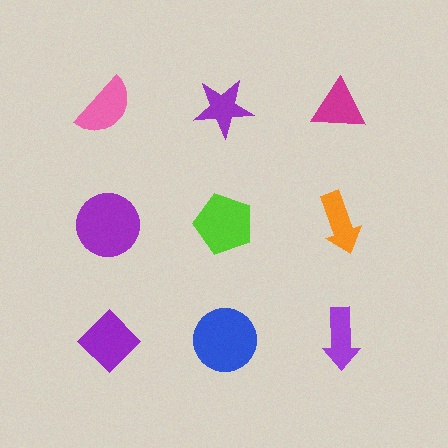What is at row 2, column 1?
A purple circle.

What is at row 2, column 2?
A lime pentagon.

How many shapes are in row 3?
3 shapes.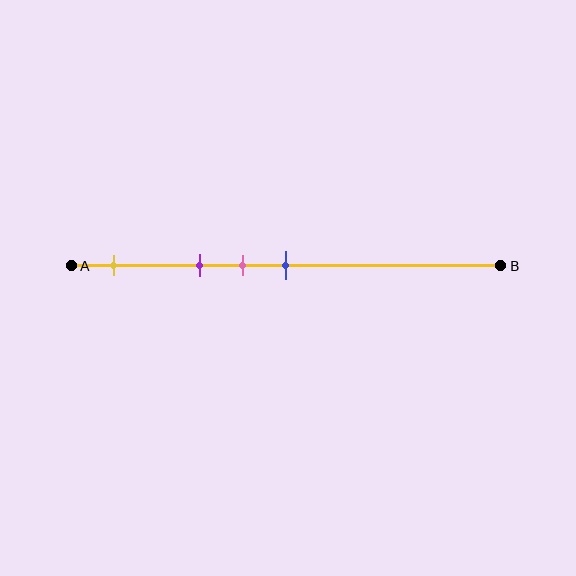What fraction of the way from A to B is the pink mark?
The pink mark is approximately 40% (0.4) of the way from A to B.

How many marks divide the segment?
There are 4 marks dividing the segment.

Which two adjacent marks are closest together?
The pink and blue marks are the closest adjacent pair.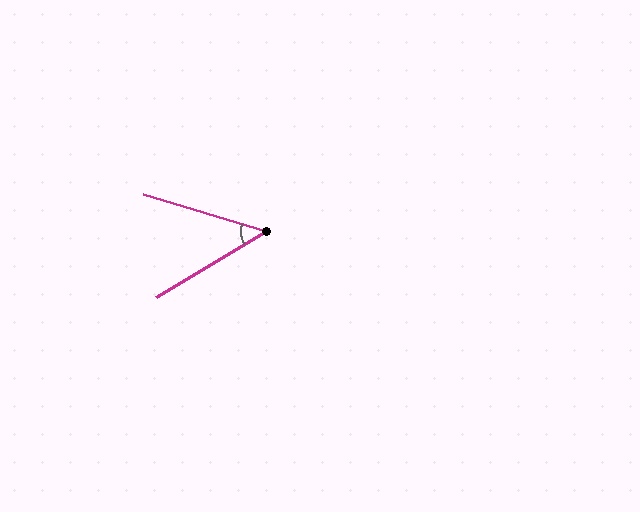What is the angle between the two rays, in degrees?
Approximately 48 degrees.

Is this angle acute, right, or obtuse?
It is acute.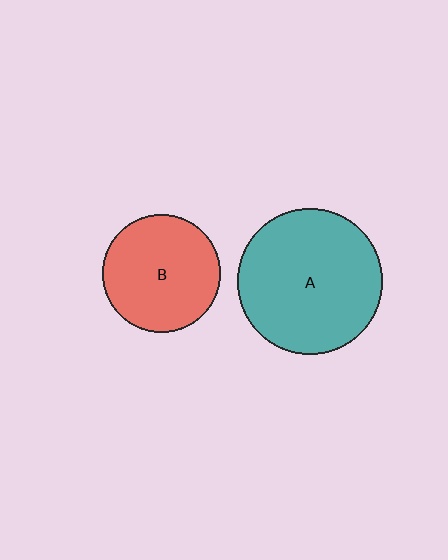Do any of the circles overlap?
No, none of the circles overlap.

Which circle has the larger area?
Circle A (teal).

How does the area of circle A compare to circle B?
Approximately 1.5 times.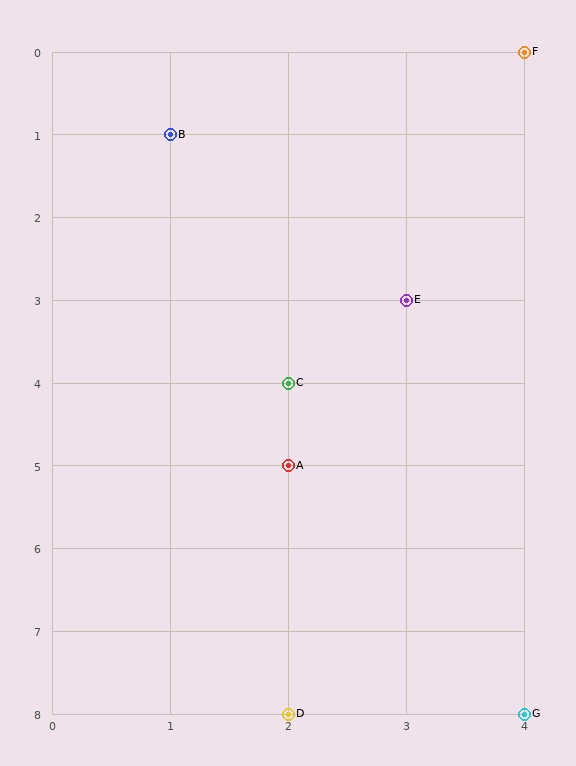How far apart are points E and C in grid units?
Points E and C are 1 column and 1 row apart (about 1.4 grid units diagonally).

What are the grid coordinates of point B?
Point B is at grid coordinates (1, 1).